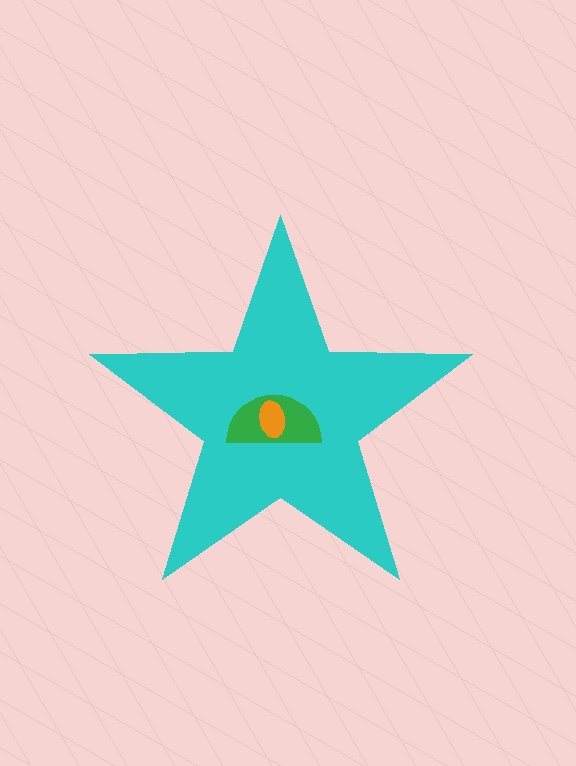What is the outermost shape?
The cyan star.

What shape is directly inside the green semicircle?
The orange ellipse.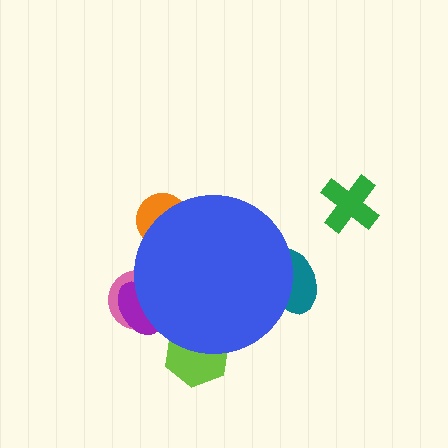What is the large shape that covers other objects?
A blue circle.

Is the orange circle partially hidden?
Yes, the orange circle is partially hidden behind the blue circle.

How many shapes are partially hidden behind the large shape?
5 shapes are partially hidden.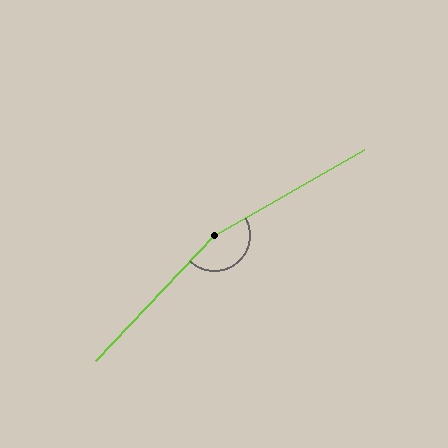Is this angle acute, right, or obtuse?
It is obtuse.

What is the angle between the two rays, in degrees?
Approximately 163 degrees.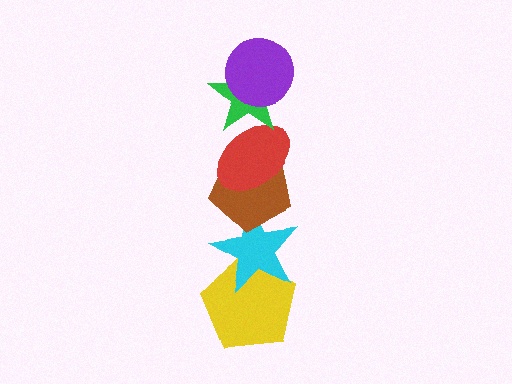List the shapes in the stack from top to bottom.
From top to bottom: the purple circle, the green star, the red ellipse, the brown pentagon, the cyan star, the yellow pentagon.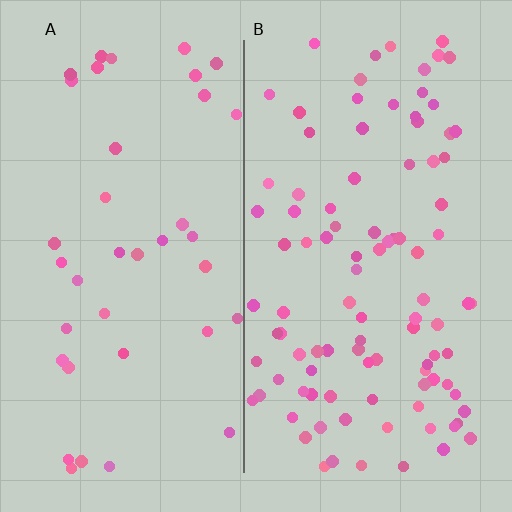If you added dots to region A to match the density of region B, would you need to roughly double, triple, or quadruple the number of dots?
Approximately triple.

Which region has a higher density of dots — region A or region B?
B (the right).